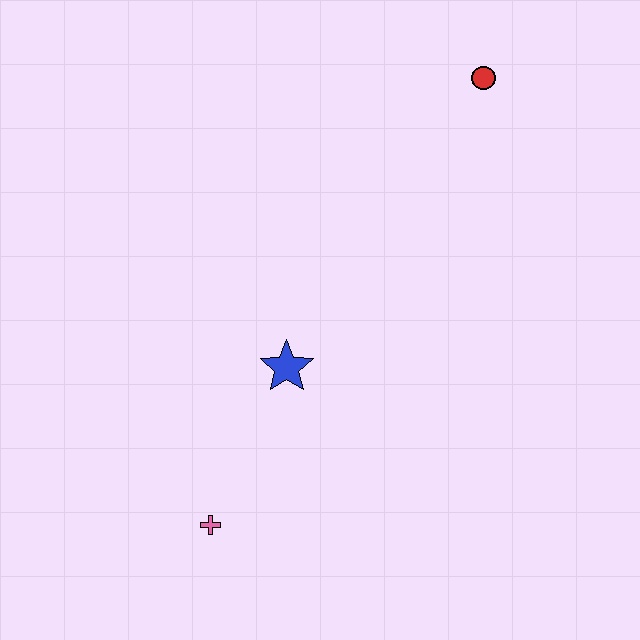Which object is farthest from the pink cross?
The red circle is farthest from the pink cross.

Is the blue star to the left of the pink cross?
No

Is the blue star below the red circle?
Yes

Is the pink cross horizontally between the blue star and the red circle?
No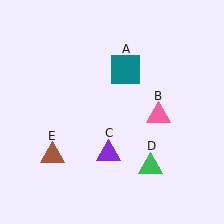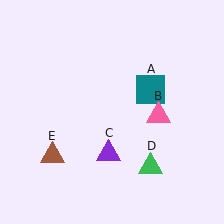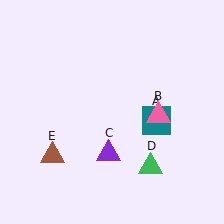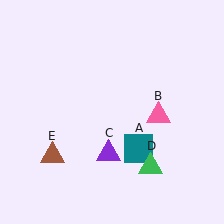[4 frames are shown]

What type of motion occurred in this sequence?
The teal square (object A) rotated clockwise around the center of the scene.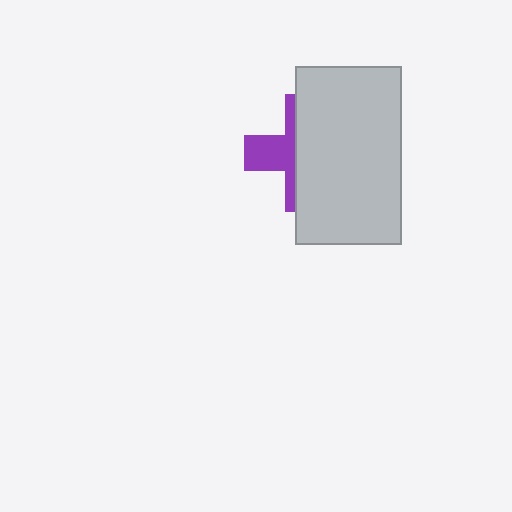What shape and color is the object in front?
The object in front is a light gray rectangle.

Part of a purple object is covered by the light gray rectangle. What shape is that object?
It is a cross.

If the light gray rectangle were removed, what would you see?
You would see the complete purple cross.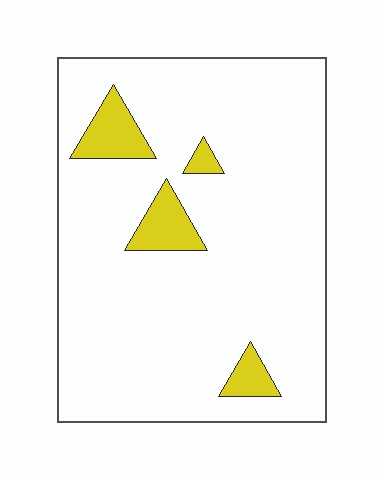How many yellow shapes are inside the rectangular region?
4.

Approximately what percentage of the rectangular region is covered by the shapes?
Approximately 10%.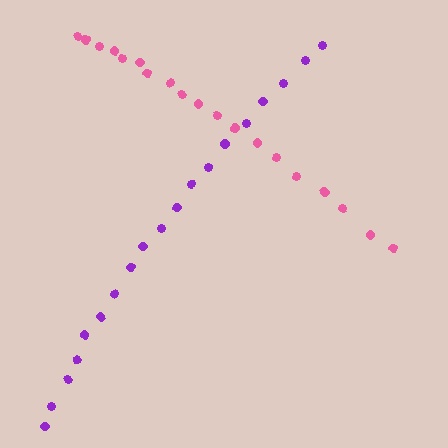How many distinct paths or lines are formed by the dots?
There are 2 distinct paths.